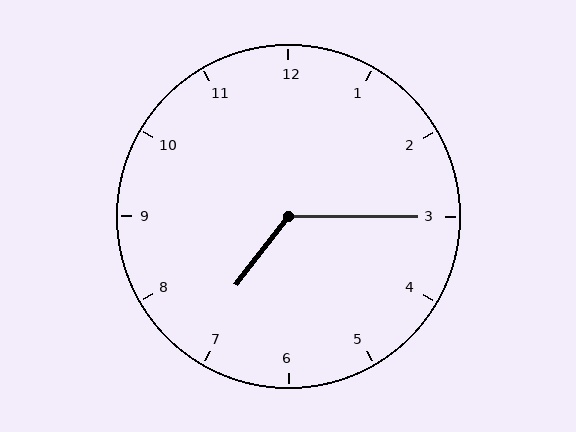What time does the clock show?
7:15.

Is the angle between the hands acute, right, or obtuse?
It is obtuse.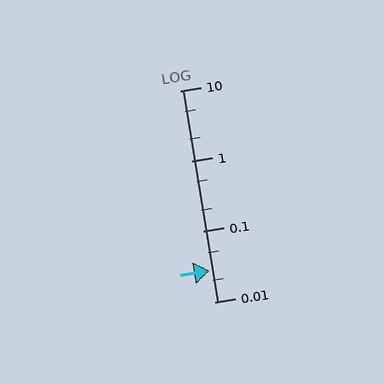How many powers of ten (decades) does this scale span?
The scale spans 3 decades, from 0.01 to 10.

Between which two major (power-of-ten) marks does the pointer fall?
The pointer is between 0.01 and 0.1.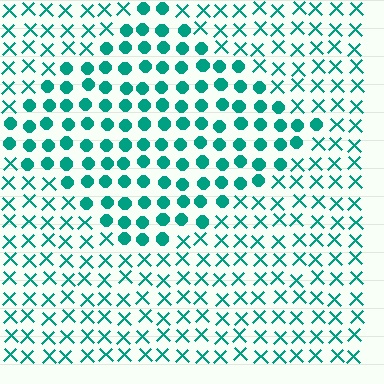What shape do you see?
I see a diamond.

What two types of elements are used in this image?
The image uses circles inside the diamond region and X marks outside it.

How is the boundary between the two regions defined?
The boundary is defined by a change in element shape: circles inside vs. X marks outside. All elements share the same color and spacing.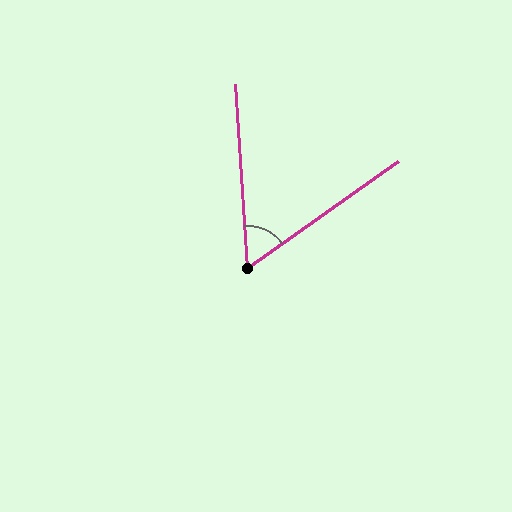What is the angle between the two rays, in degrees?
Approximately 59 degrees.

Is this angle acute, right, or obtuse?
It is acute.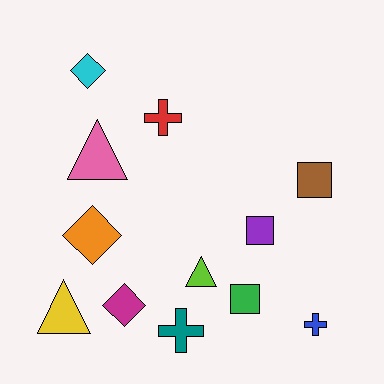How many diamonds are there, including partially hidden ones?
There are 3 diamonds.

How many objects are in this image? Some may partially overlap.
There are 12 objects.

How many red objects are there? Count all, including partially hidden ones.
There is 1 red object.